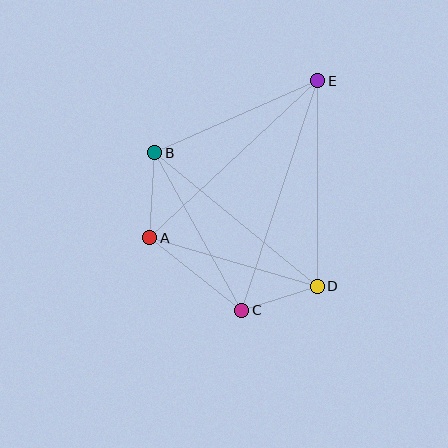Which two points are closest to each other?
Points C and D are closest to each other.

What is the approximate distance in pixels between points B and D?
The distance between B and D is approximately 210 pixels.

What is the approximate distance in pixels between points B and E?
The distance between B and E is approximately 178 pixels.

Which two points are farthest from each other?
Points C and E are farthest from each other.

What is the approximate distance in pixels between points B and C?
The distance between B and C is approximately 180 pixels.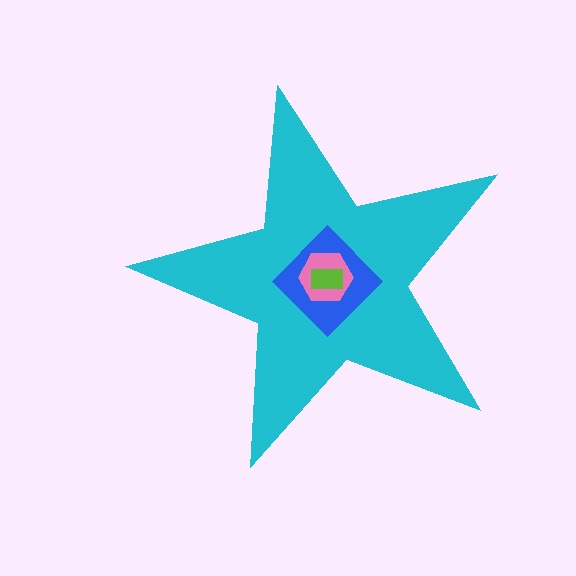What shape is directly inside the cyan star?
The blue diamond.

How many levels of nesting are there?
4.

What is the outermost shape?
The cyan star.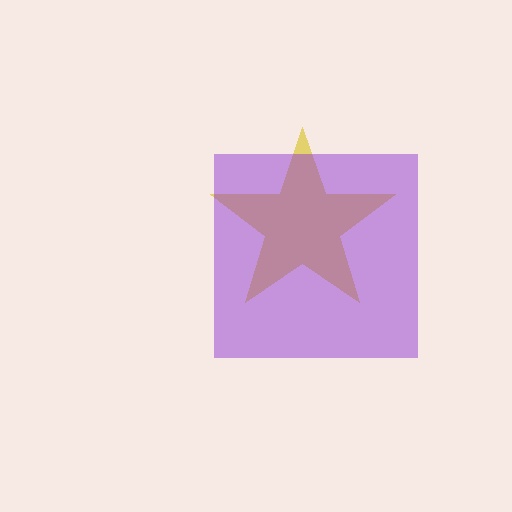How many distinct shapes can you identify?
There are 2 distinct shapes: a yellow star, a purple square.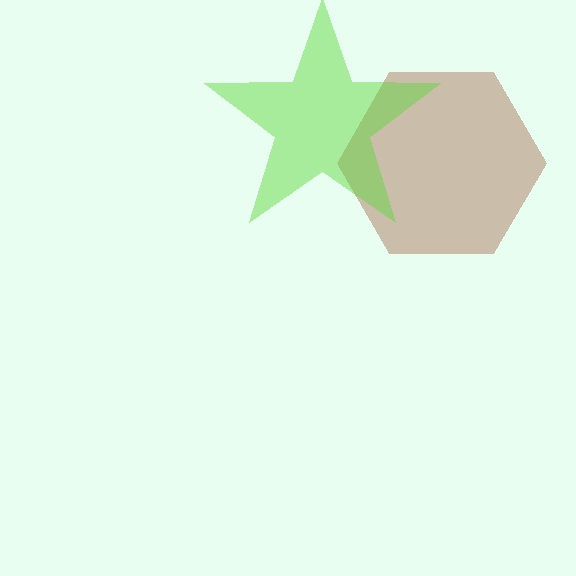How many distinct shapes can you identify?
There are 2 distinct shapes: a brown hexagon, a lime star.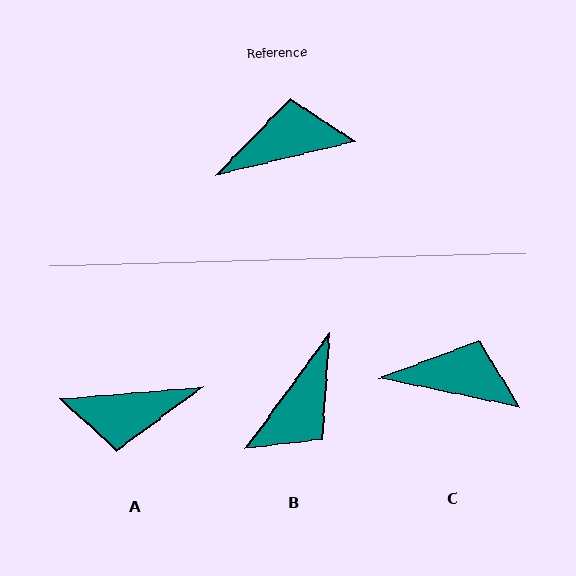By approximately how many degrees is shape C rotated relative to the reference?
Approximately 25 degrees clockwise.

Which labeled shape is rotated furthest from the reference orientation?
A, about 171 degrees away.